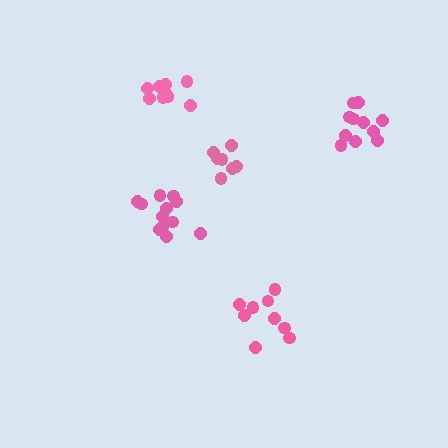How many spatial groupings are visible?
There are 5 spatial groupings.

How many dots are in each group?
Group 1: 11 dots, Group 2: 9 dots, Group 3: 7 dots, Group 4: 9 dots, Group 5: 12 dots (48 total).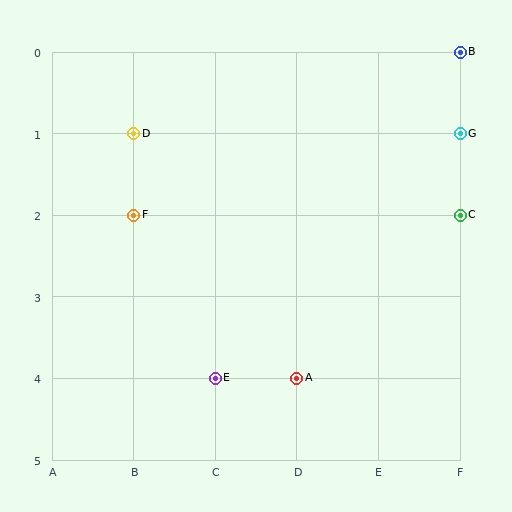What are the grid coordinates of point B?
Point B is at grid coordinates (F, 0).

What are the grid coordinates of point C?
Point C is at grid coordinates (F, 2).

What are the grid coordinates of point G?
Point G is at grid coordinates (F, 1).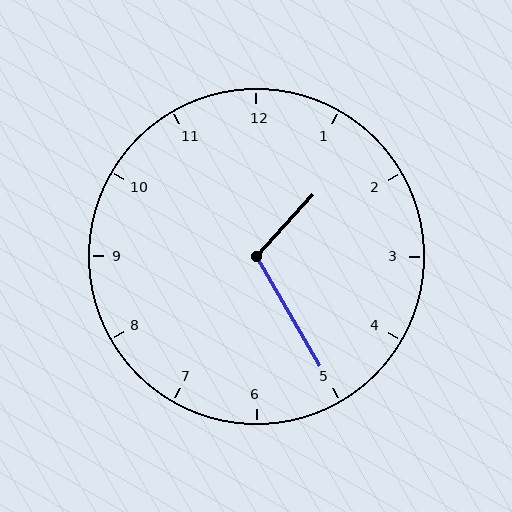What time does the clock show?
1:25.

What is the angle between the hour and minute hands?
Approximately 108 degrees.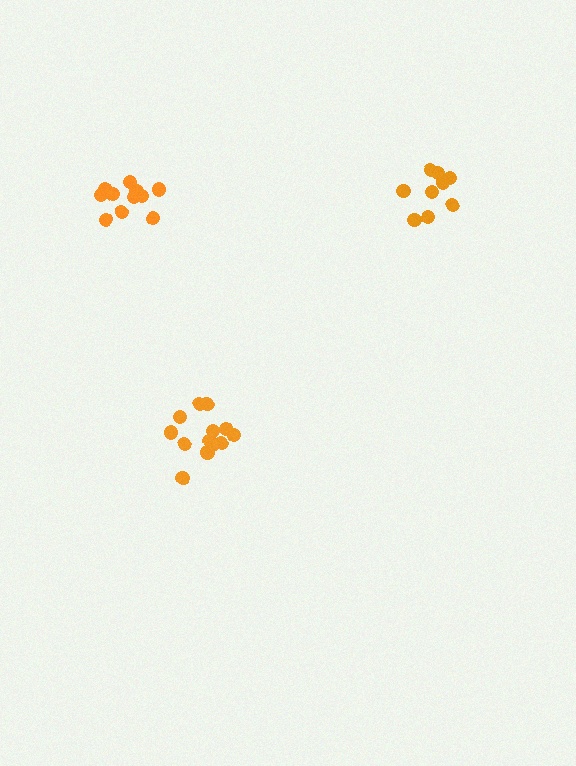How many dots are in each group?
Group 1: 13 dots, Group 2: 9 dots, Group 3: 12 dots (34 total).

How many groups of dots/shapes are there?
There are 3 groups.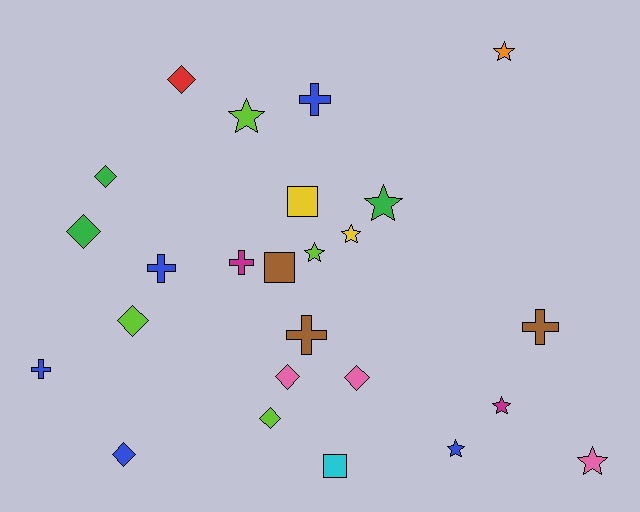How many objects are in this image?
There are 25 objects.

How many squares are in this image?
There are 3 squares.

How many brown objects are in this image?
There are 3 brown objects.